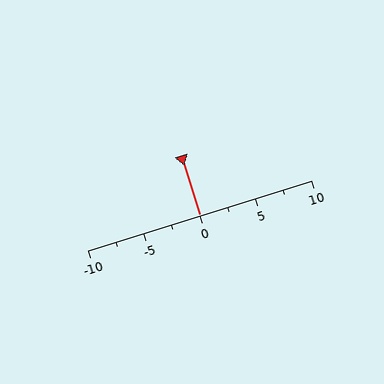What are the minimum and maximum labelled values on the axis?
The axis runs from -10 to 10.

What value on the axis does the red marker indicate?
The marker indicates approximately 0.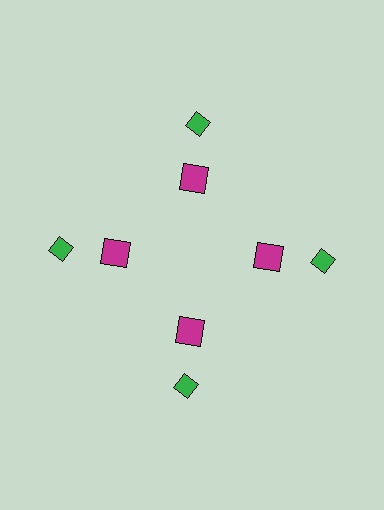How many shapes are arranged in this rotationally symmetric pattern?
There are 8 shapes, arranged in 4 groups of 2.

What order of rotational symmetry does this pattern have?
This pattern has 4-fold rotational symmetry.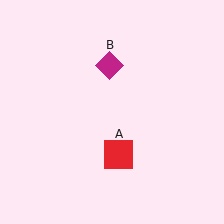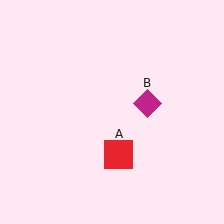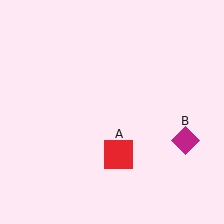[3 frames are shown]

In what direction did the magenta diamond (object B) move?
The magenta diamond (object B) moved down and to the right.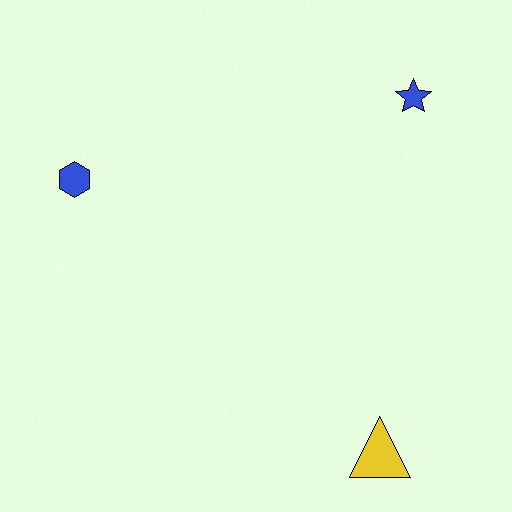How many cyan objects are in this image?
There are no cyan objects.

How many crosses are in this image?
There are no crosses.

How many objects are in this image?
There are 3 objects.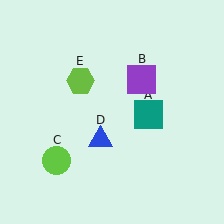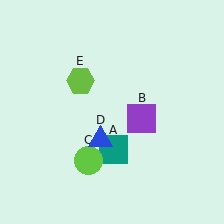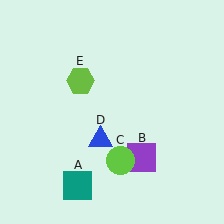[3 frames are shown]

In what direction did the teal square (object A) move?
The teal square (object A) moved down and to the left.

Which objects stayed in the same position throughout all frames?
Blue triangle (object D) and lime hexagon (object E) remained stationary.